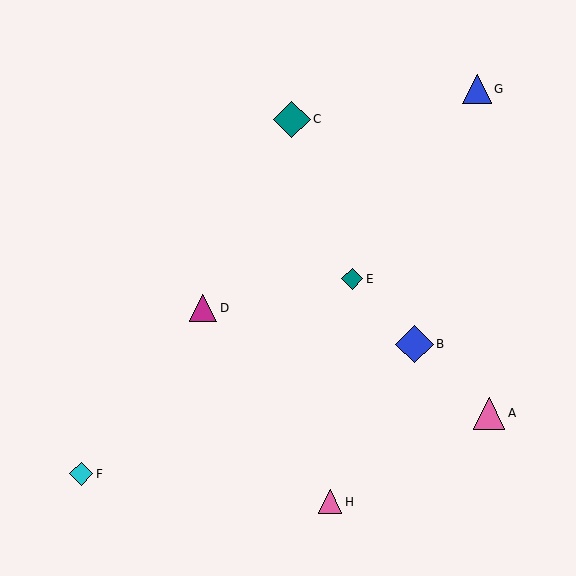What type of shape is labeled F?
Shape F is a cyan diamond.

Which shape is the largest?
The blue diamond (labeled B) is the largest.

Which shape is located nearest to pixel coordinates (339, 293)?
The teal diamond (labeled E) at (352, 279) is nearest to that location.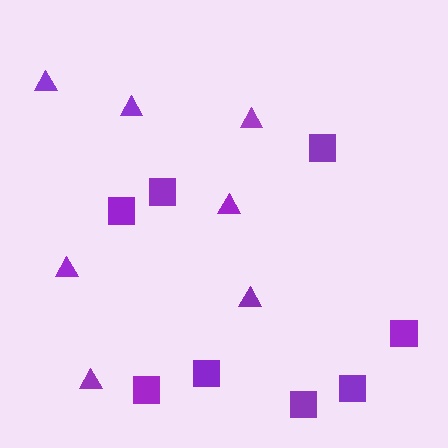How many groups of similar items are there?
There are 2 groups: one group of squares (8) and one group of triangles (7).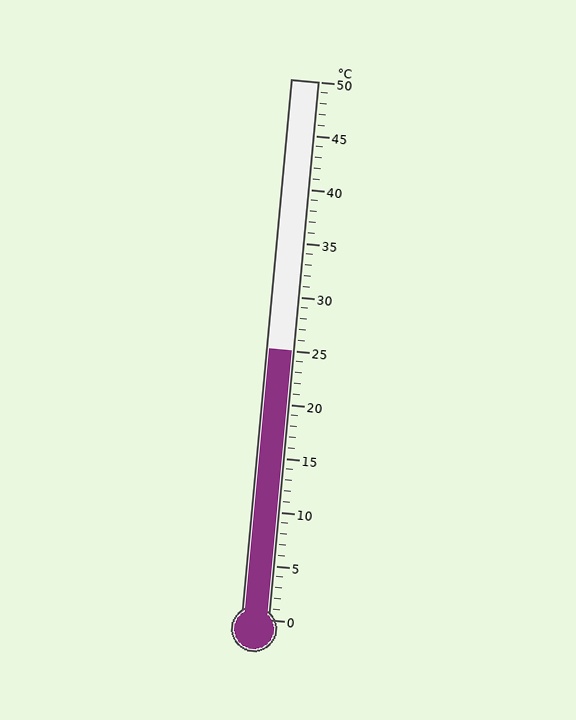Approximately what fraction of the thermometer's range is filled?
The thermometer is filled to approximately 50% of its range.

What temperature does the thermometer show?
The thermometer shows approximately 25°C.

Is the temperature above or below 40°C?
The temperature is below 40°C.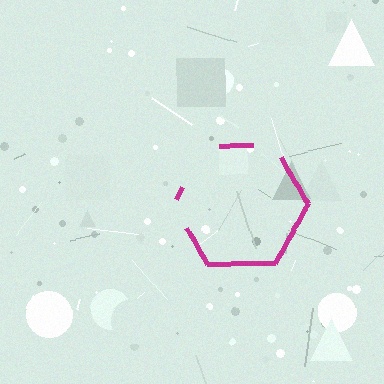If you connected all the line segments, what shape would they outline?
They would outline a hexagon.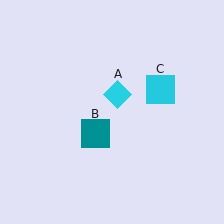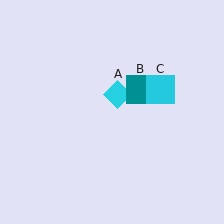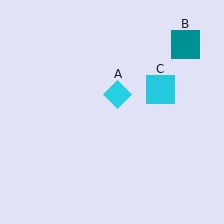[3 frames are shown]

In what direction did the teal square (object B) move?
The teal square (object B) moved up and to the right.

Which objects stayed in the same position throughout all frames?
Cyan diamond (object A) and cyan square (object C) remained stationary.